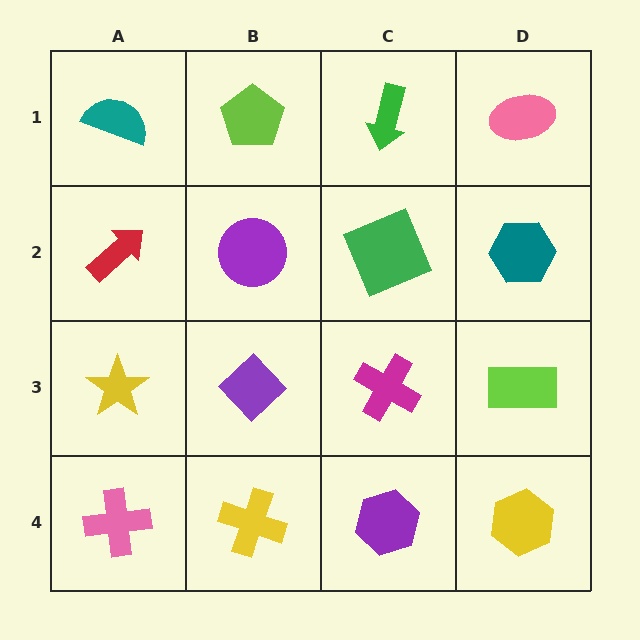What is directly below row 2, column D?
A lime rectangle.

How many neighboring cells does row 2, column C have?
4.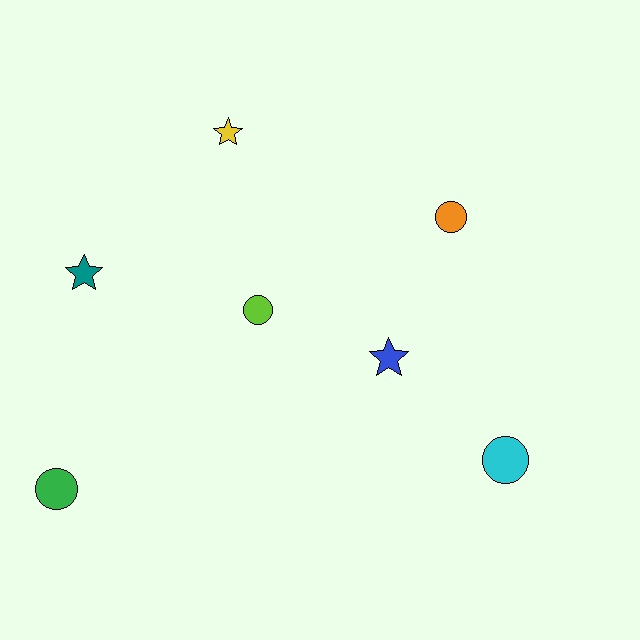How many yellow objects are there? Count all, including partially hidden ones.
There is 1 yellow object.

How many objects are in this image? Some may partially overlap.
There are 7 objects.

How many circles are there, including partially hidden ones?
There are 4 circles.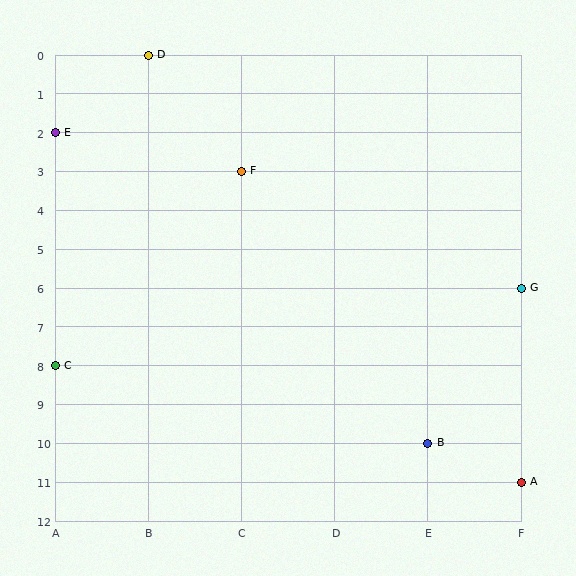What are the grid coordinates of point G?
Point G is at grid coordinates (F, 6).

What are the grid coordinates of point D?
Point D is at grid coordinates (B, 0).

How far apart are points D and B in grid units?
Points D and B are 3 columns and 10 rows apart (about 10.4 grid units diagonally).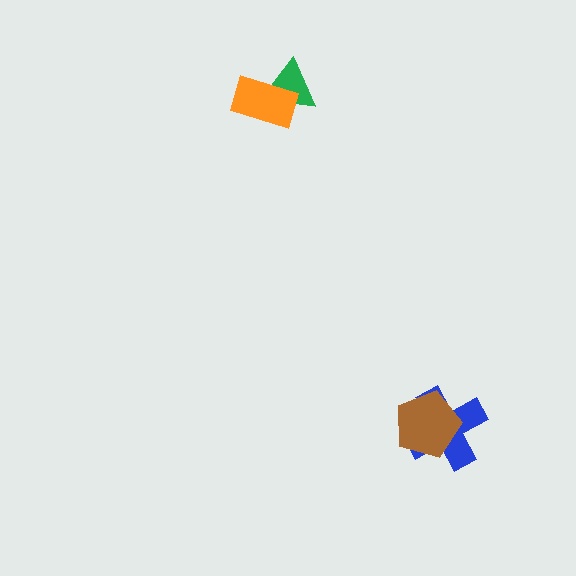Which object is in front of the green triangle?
The orange rectangle is in front of the green triangle.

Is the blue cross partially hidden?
Yes, it is partially covered by another shape.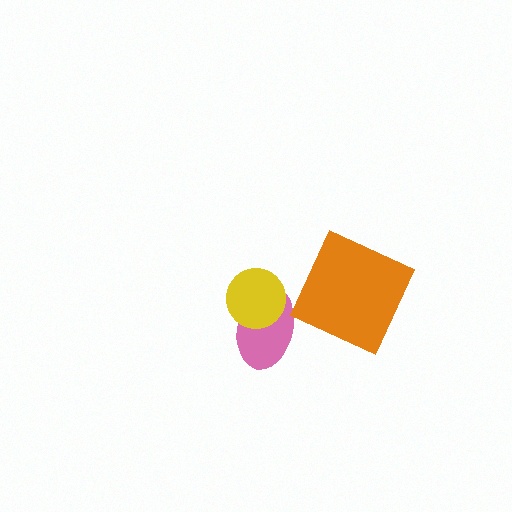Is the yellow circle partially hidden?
No, no other shape covers it.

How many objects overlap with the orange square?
0 objects overlap with the orange square.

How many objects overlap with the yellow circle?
1 object overlaps with the yellow circle.